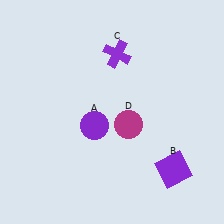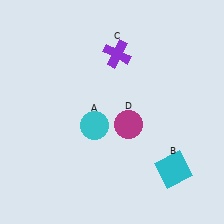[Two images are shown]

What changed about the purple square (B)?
In Image 1, B is purple. In Image 2, it changed to cyan.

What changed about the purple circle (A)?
In Image 1, A is purple. In Image 2, it changed to cyan.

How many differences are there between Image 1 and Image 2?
There are 2 differences between the two images.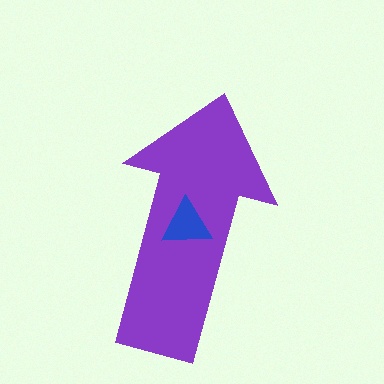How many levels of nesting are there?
2.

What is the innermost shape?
The blue triangle.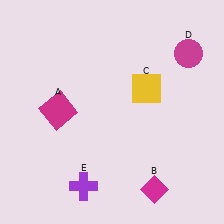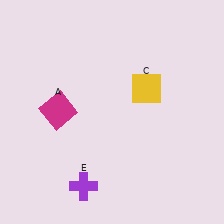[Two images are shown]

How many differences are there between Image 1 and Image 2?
There are 2 differences between the two images.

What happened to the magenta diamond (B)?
The magenta diamond (B) was removed in Image 2. It was in the bottom-right area of Image 1.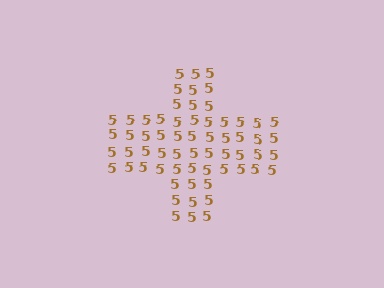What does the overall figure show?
The overall figure shows a cross.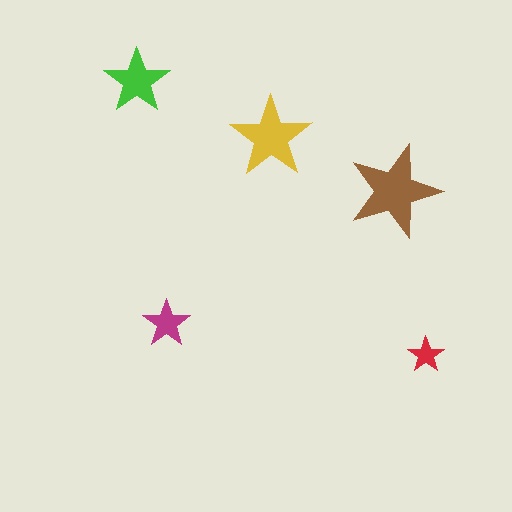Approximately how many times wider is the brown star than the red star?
About 2.5 times wider.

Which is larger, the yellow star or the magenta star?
The yellow one.